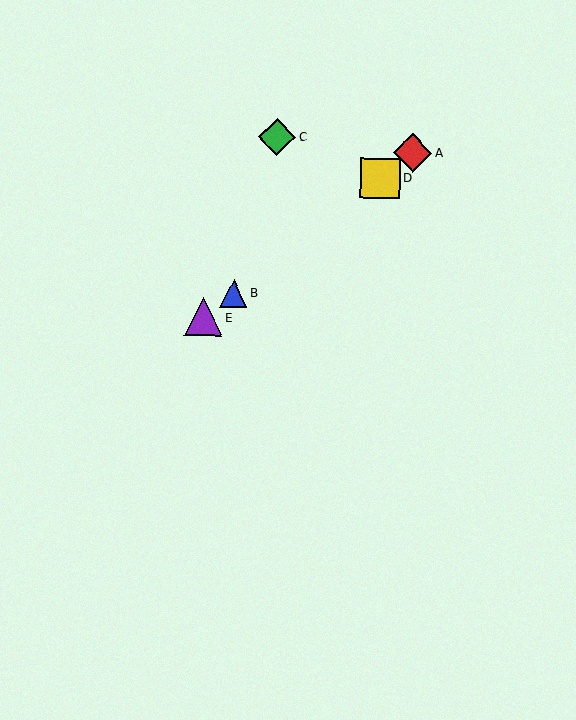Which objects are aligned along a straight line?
Objects A, B, D, E are aligned along a straight line.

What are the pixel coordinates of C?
Object C is at (277, 137).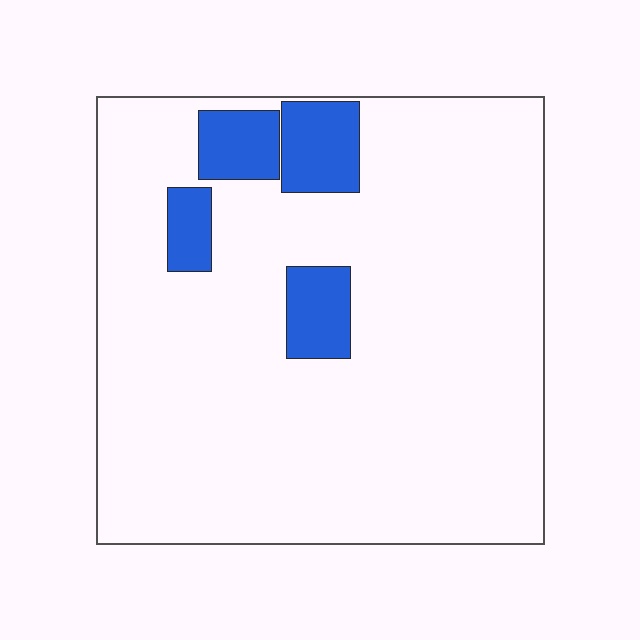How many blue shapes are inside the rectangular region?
4.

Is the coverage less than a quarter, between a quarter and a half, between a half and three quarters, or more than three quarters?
Less than a quarter.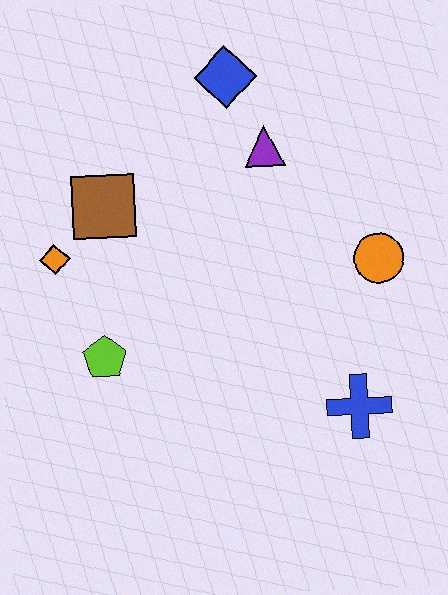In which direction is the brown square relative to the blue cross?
The brown square is to the left of the blue cross.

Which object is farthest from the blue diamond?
The blue cross is farthest from the blue diamond.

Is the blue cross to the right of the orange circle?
No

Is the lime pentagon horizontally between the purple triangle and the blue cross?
No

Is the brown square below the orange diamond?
No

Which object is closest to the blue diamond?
The purple triangle is closest to the blue diamond.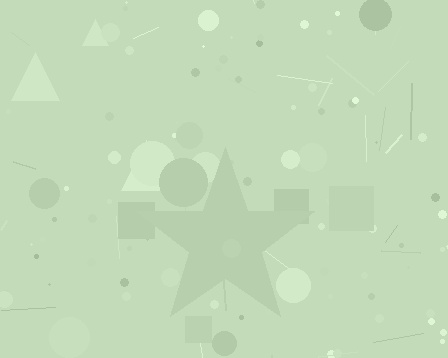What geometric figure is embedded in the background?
A star is embedded in the background.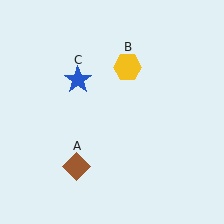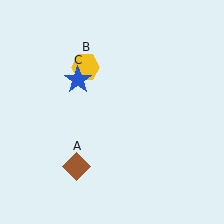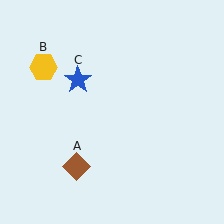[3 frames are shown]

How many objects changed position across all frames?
1 object changed position: yellow hexagon (object B).